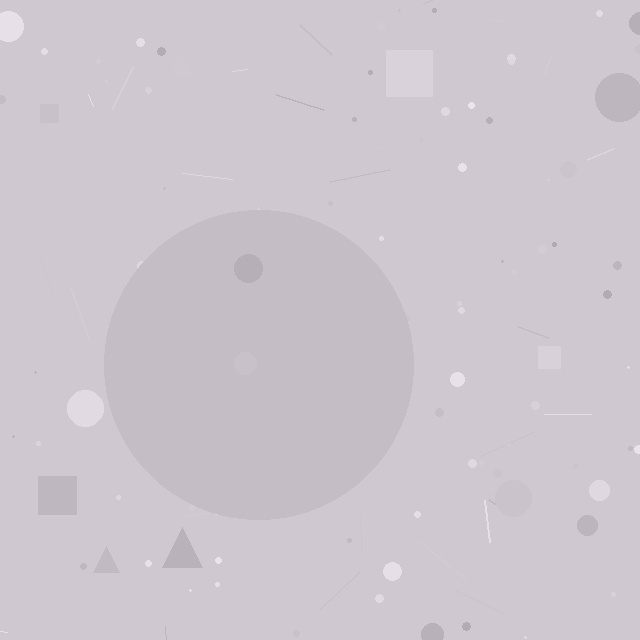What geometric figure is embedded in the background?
A circle is embedded in the background.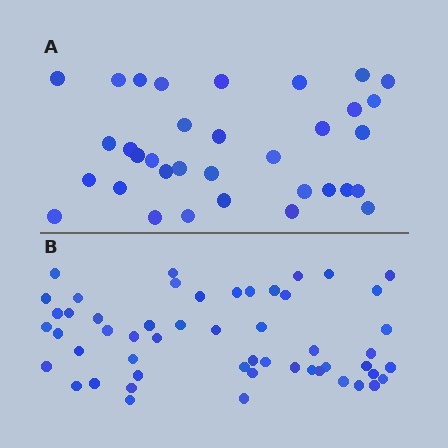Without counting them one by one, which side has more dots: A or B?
Region B (the bottom region) has more dots.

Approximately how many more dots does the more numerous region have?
Region B has approximately 20 more dots than region A.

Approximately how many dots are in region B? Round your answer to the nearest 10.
About 50 dots. (The exact count is 53, which rounds to 50.)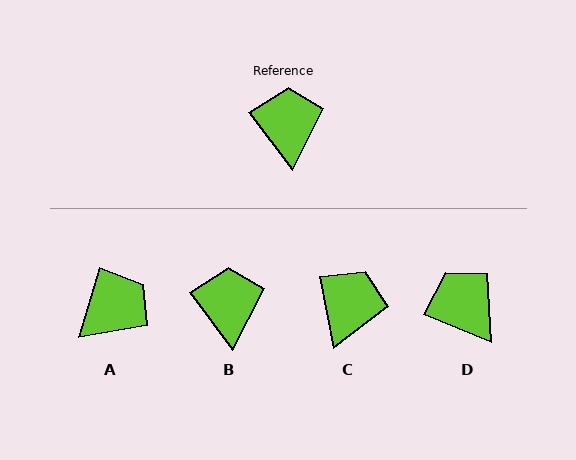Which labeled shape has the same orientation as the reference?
B.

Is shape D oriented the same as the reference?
No, it is off by about 30 degrees.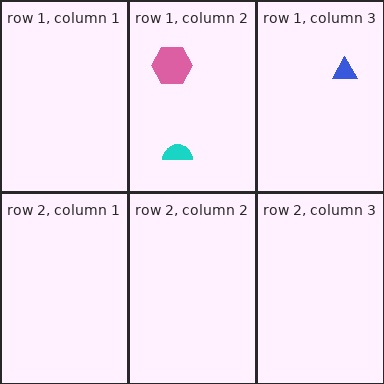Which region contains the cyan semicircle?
The row 1, column 2 region.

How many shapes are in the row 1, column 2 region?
2.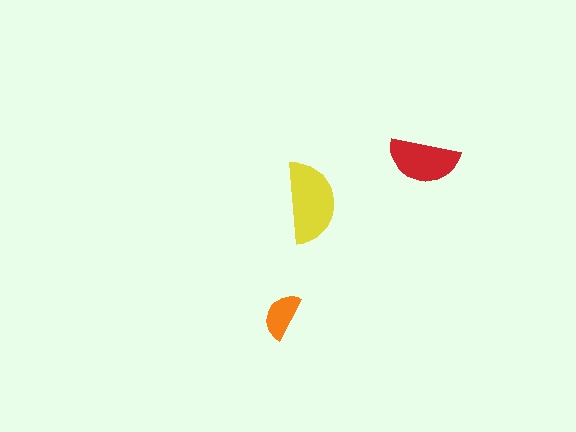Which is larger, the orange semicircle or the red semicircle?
The red one.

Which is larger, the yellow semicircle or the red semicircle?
The yellow one.